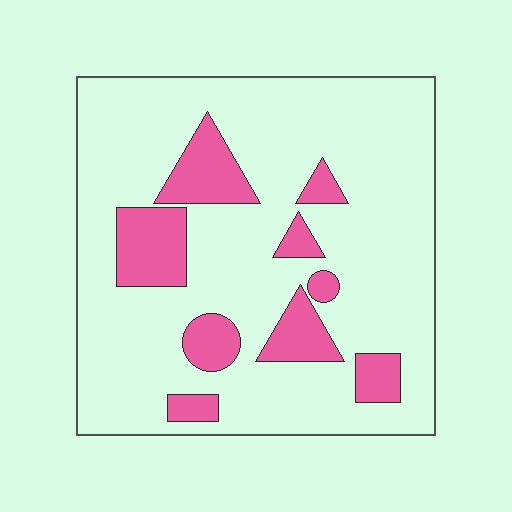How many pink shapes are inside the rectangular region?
9.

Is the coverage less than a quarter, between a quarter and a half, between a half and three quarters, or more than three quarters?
Less than a quarter.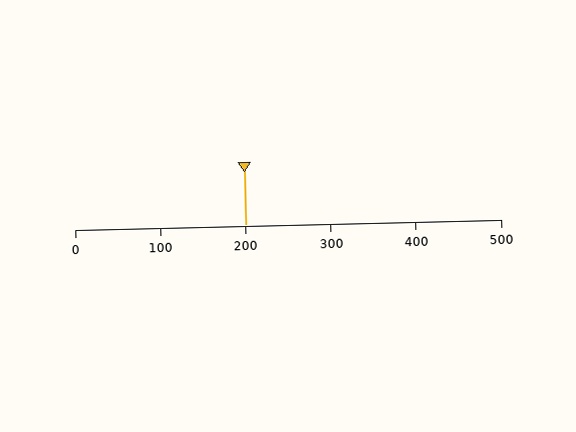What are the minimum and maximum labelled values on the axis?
The axis runs from 0 to 500.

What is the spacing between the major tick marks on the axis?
The major ticks are spaced 100 apart.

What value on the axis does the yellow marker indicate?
The marker indicates approximately 200.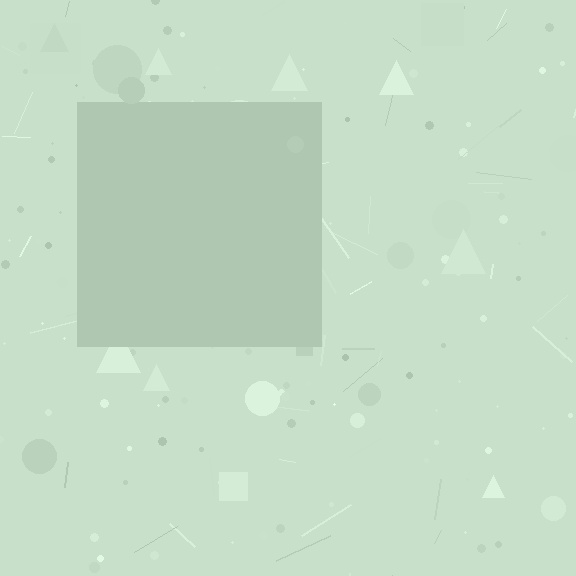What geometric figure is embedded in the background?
A square is embedded in the background.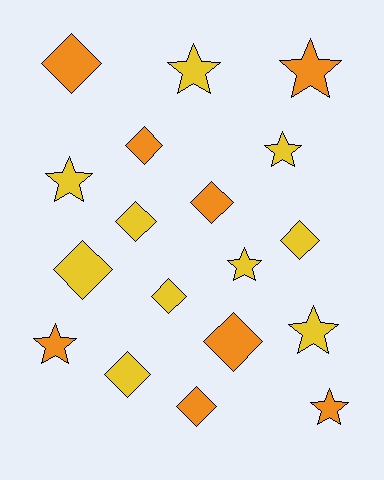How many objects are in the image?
There are 18 objects.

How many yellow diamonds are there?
There are 5 yellow diamonds.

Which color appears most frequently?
Yellow, with 10 objects.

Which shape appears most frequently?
Diamond, with 10 objects.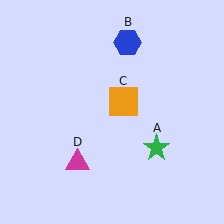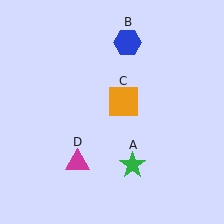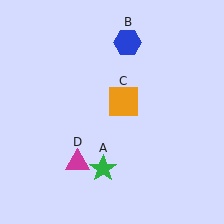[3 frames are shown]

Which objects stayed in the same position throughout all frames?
Blue hexagon (object B) and orange square (object C) and magenta triangle (object D) remained stationary.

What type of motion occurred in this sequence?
The green star (object A) rotated clockwise around the center of the scene.